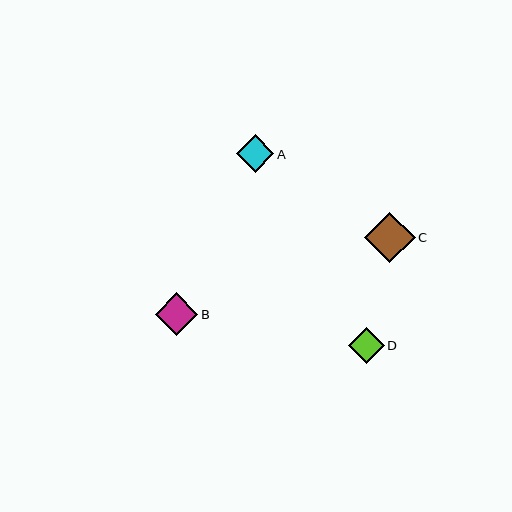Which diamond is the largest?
Diamond C is the largest with a size of approximately 50 pixels.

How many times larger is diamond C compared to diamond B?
Diamond C is approximately 1.2 times the size of diamond B.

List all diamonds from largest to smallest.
From largest to smallest: C, B, A, D.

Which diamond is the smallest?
Diamond D is the smallest with a size of approximately 36 pixels.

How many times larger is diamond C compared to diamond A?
Diamond C is approximately 1.3 times the size of diamond A.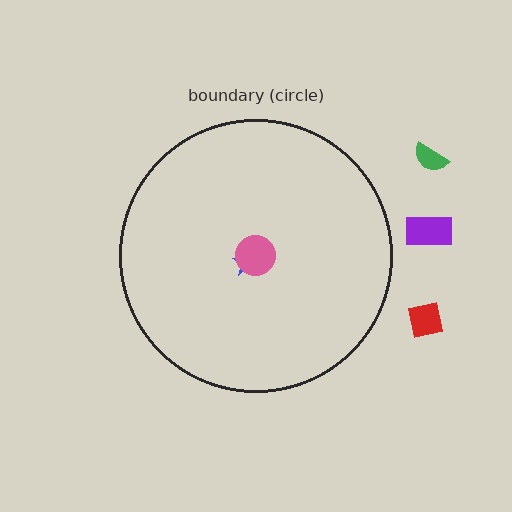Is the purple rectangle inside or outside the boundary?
Outside.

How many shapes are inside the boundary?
2 inside, 3 outside.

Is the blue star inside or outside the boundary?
Inside.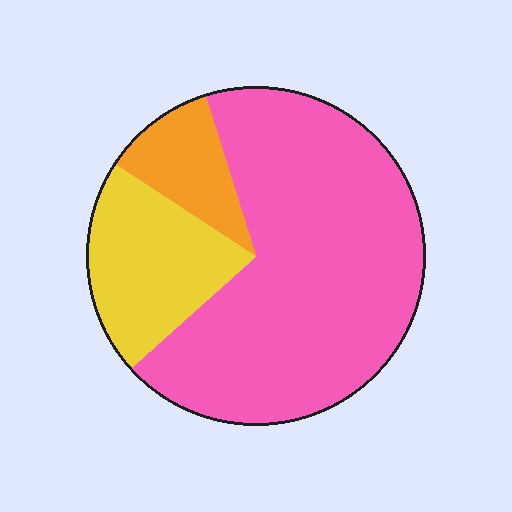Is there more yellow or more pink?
Pink.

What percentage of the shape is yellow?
Yellow covers roughly 20% of the shape.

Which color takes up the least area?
Orange, at roughly 10%.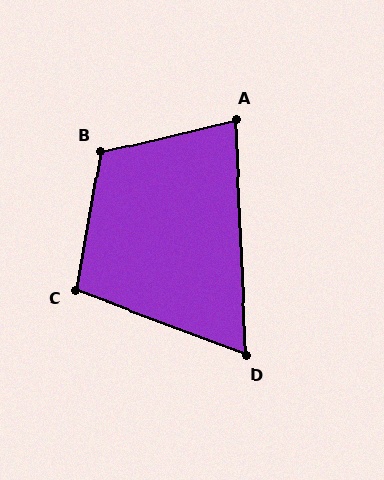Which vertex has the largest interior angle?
B, at approximately 113 degrees.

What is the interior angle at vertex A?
Approximately 80 degrees (acute).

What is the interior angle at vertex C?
Approximately 100 degrees (obtuse).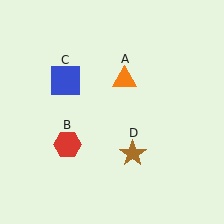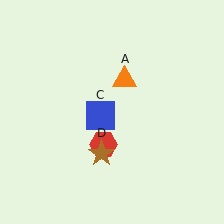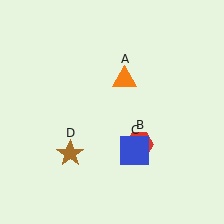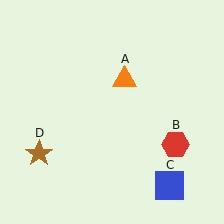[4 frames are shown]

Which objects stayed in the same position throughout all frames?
Orange triangle (object A) remained stationary.